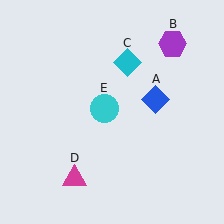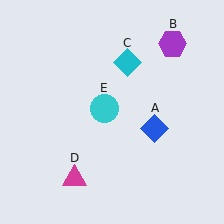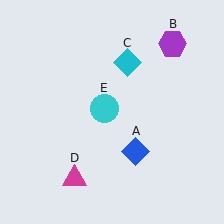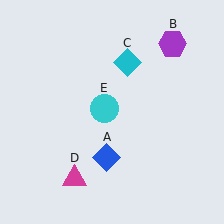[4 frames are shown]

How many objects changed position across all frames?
1 object changed position: blue diamond (object A).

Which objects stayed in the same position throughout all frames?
Purple hexagon (object B) and cyan diamond (object C) and magenta triangle (object D) and cyan circle (object E) remained stationary.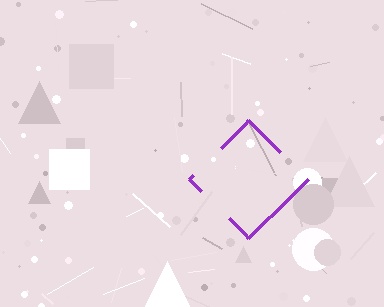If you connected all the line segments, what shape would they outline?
They would outline a diamond.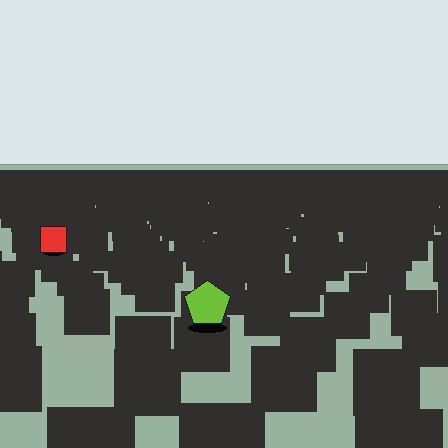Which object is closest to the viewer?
The lime pentagon is closest. The texture marks near it are larger and more spread out.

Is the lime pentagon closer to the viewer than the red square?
Yes. The lime pentagon is closer — you can tell from the texture gradient: the ground texture is coarser near it.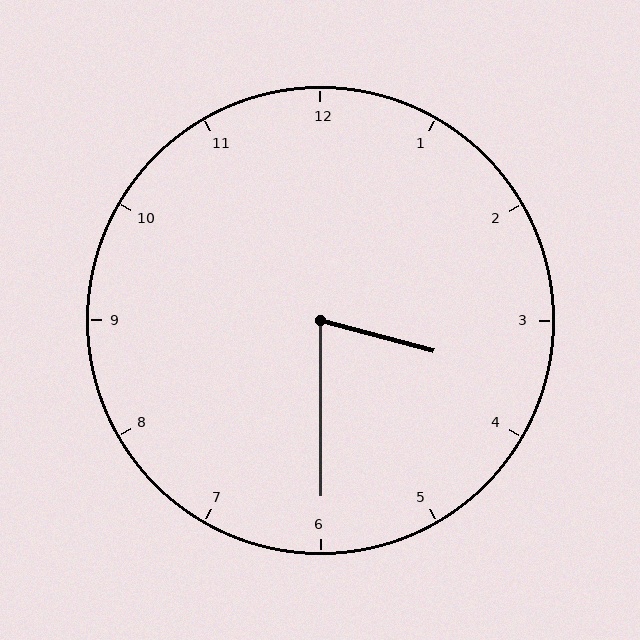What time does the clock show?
3:30.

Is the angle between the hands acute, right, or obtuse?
It is acute.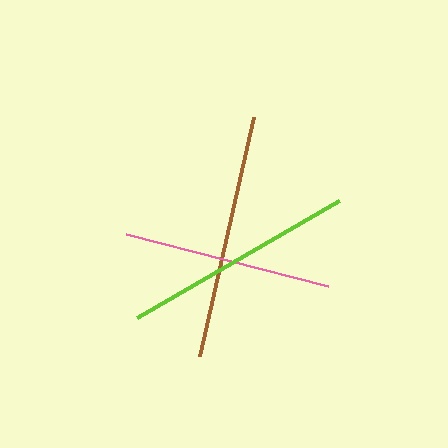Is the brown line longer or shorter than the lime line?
The brown line is longer than the lime line.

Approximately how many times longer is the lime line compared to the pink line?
The lime line is approximately 1.1 times the length of the pink line.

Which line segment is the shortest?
The pink line is the shortest at approximately 208 pixels.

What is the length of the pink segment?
The pink segment is approximately 208 pixels long.